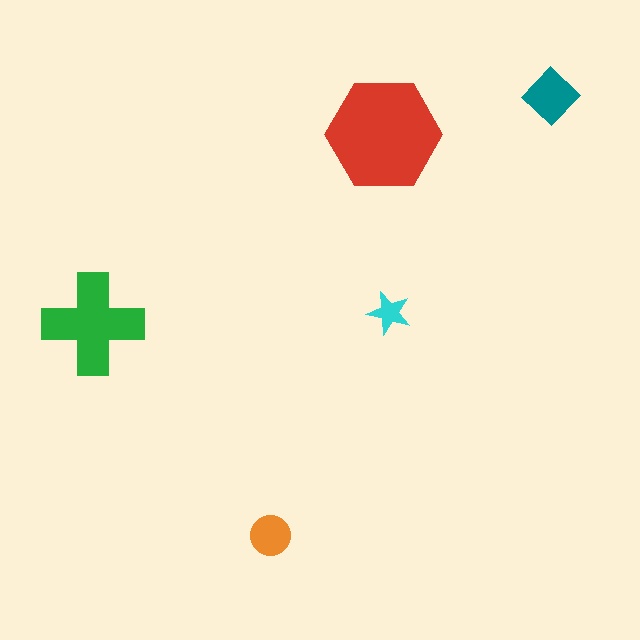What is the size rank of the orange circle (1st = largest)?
4th.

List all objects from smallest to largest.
The cyan star, the orange circle, the teal diamond, the green cross, the red hexagon.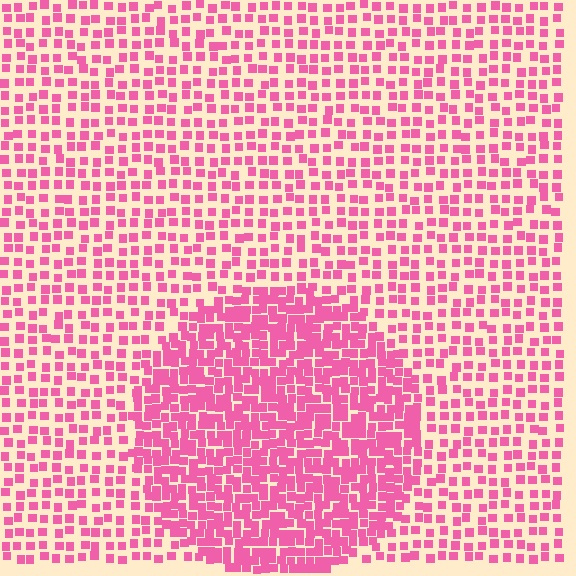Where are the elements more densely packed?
The elements are more densely packed inside the circle boundary.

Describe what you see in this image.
The image contains small pink elements arranged at two different densities. A circle-shaped region is visible where the elements are more densely packed than the surrounding area.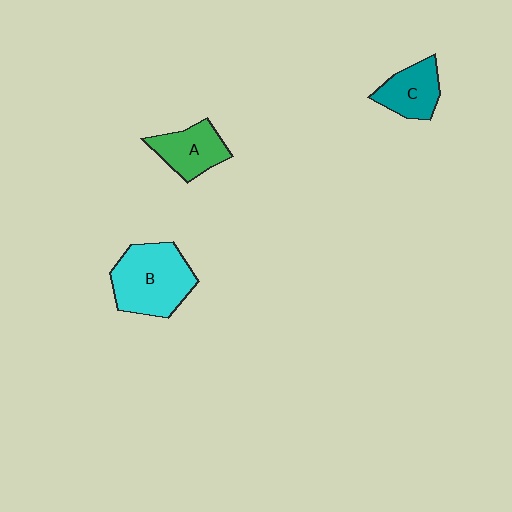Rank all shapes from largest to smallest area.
From largest to smallest: B (cyan), A (green), C (teal).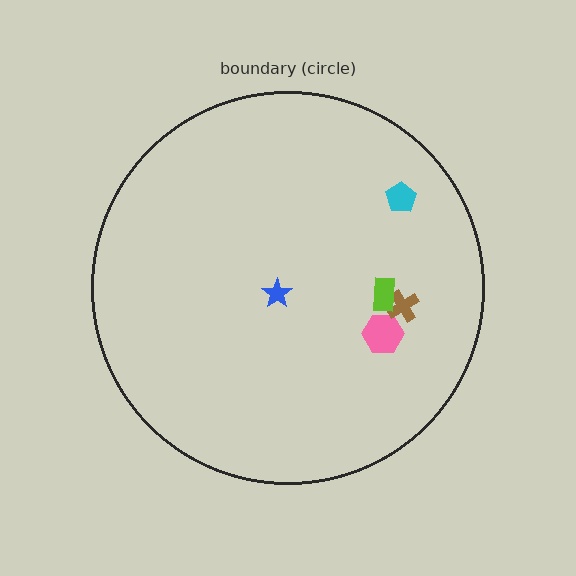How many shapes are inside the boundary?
5 inside, 0 outside.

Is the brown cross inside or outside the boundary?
Inside.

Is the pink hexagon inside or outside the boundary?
Inside.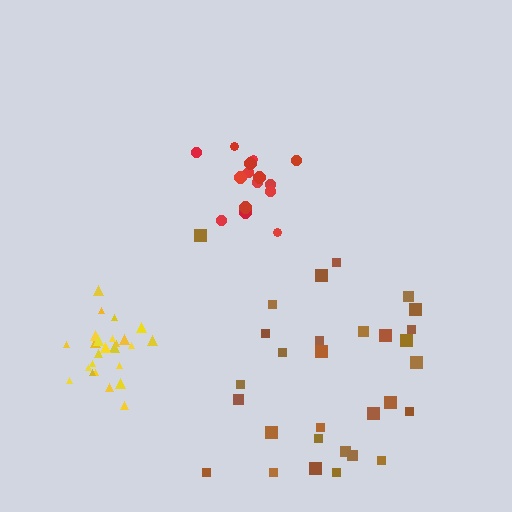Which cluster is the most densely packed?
Yellow.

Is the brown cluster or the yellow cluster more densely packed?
Yellow.